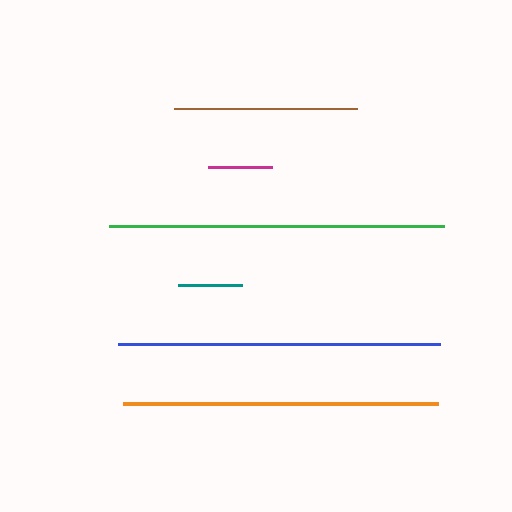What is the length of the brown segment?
The brown segment is approximately 183 pixels long.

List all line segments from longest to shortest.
From longest to shortest: green, blue, orange, brown, teal, magenta.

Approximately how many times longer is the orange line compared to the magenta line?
The orange line is approximately 4.9 times the length of the magenta line.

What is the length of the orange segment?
The orange segment is approximately 315 pixels long.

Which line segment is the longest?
The green line is the longest at approximately 335 pixels.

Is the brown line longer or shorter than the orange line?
The orange line is longer than the brown line.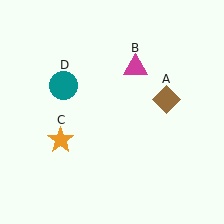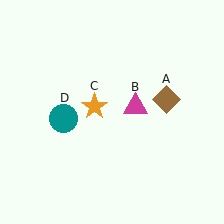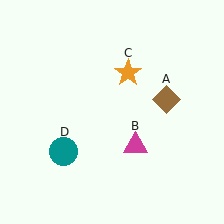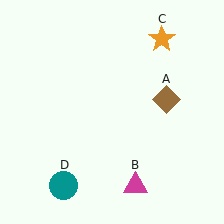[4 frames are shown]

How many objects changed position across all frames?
3 objects changed position: magenta triangle (object B), orange star (object C), teal circle (object D).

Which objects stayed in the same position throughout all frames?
Brown diamond (object A) remained stationary.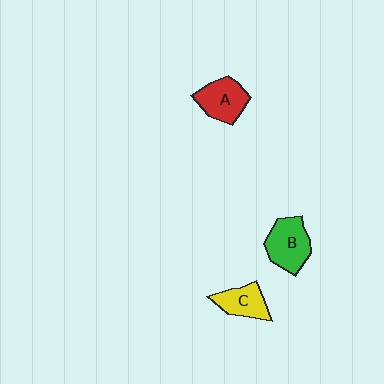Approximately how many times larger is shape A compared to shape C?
Approximately 1.2 times.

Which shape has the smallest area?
Shape C (yellow).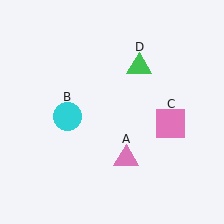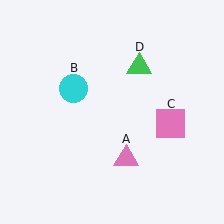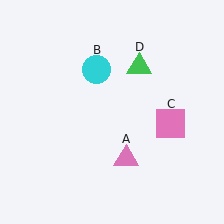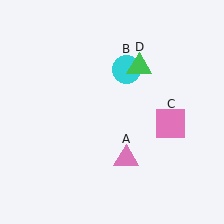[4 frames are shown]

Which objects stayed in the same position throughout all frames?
Pink triangle (object A) and pink square (object C) and green triangle (object D) remained stationary.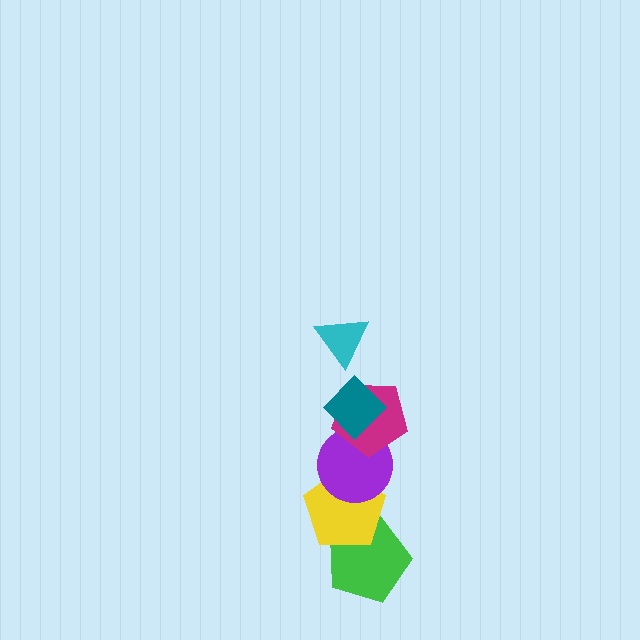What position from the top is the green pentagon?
The green pentagon is 6th from the top.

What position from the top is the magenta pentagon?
The magenta pentagon is 3rd from the top.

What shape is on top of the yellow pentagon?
The purple circle is on top of the yellow pentagon.